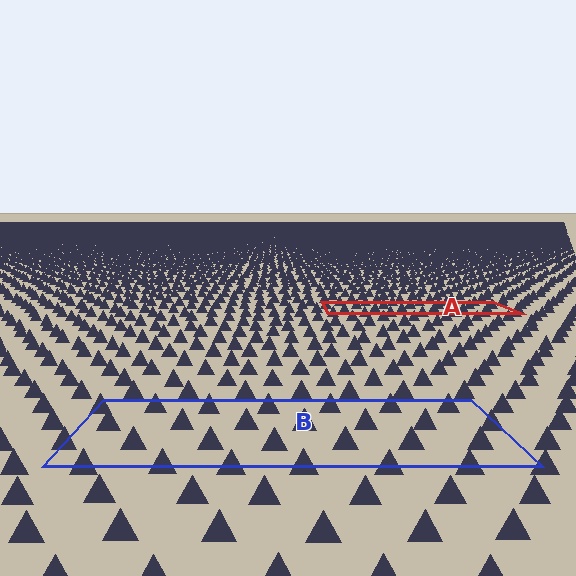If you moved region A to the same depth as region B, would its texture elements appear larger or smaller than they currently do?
They would appear larger. At a closer depth, the same texture elements are projected at a bigger on-screen size.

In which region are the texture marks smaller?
The texture marks are smaller in region A, because it is farther away.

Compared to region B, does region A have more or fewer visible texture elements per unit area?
Region A has more texture elements per unit area — they are packed more densely because it is farther away.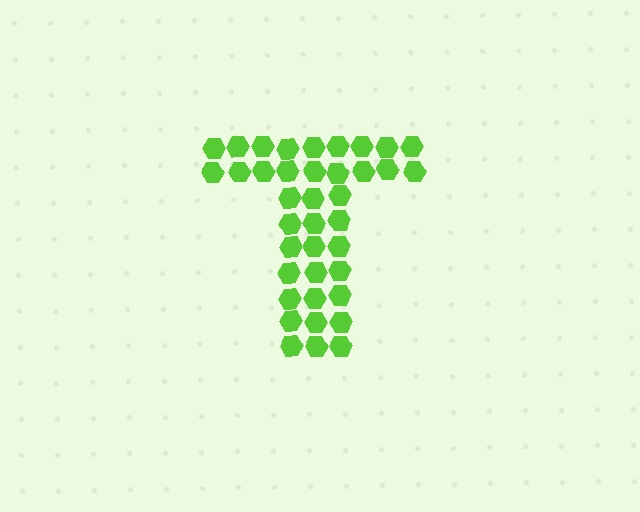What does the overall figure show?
The overall figure shows the letter T.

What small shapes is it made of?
It is made of small hexagons.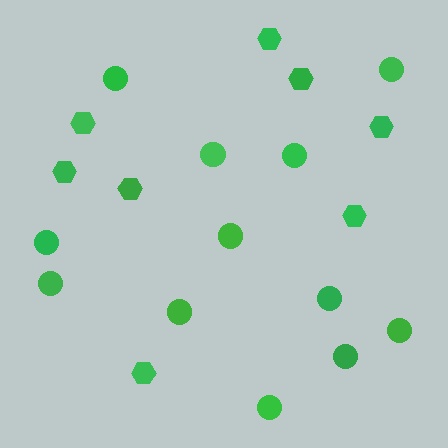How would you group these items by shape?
There are 2 groups: one group of circles (12) and one group of hexagons (8).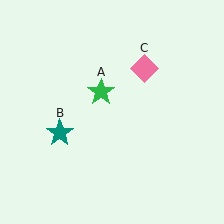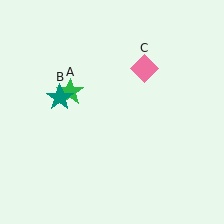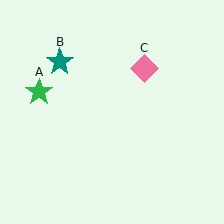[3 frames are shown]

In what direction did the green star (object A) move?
The green star (object A) moved left.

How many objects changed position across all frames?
2 objects changed position: green star (object A), teal star (object B).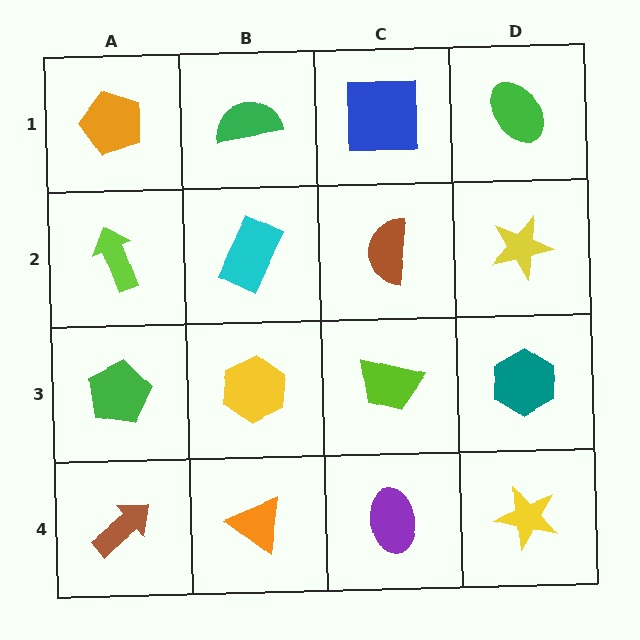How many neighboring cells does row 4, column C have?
3.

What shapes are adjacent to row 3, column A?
A lime arrow (row 2, column A), a brown arrow (row 4, column A), a yellow hexagon (row 3, column B).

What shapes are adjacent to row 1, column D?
A yellow star (row 2, column D), a blue square (row 1, column C).